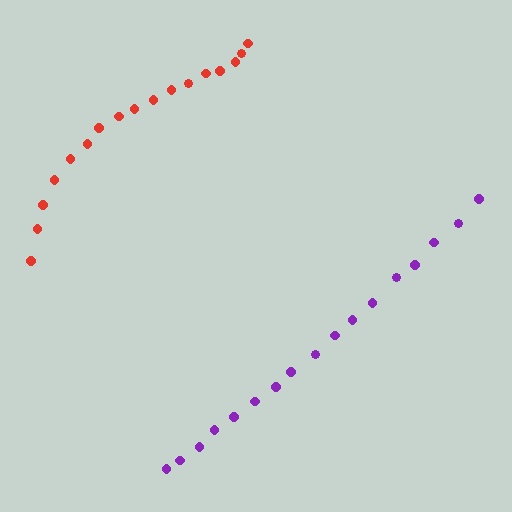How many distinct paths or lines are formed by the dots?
There are 2 distinct paths.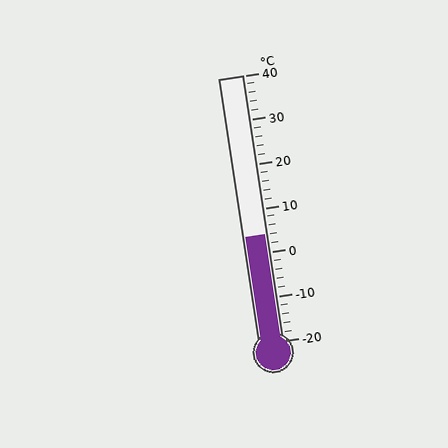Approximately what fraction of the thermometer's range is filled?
The thermometer is filled to approximately 40% of its range.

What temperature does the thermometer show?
The thermometer shows approximately 4°C.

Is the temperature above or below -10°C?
The temperature is above -10°C.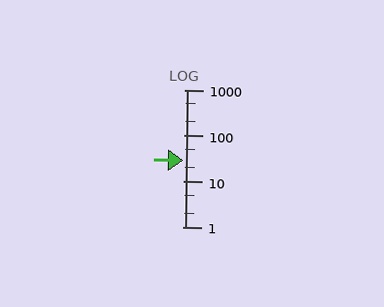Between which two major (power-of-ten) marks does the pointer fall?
The pointer is between 10 and 100.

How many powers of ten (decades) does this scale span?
The scale spans 3 decades, from 1 to 1000.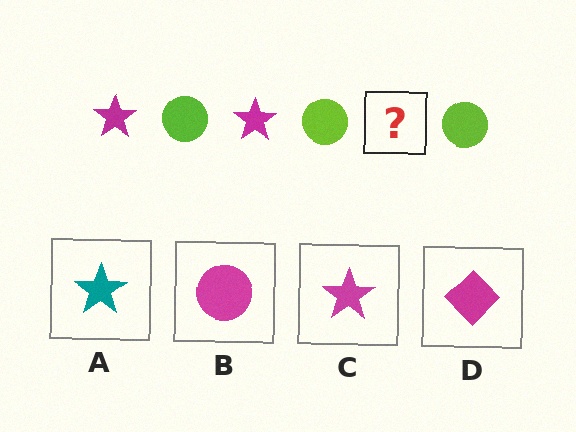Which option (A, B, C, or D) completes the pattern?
C.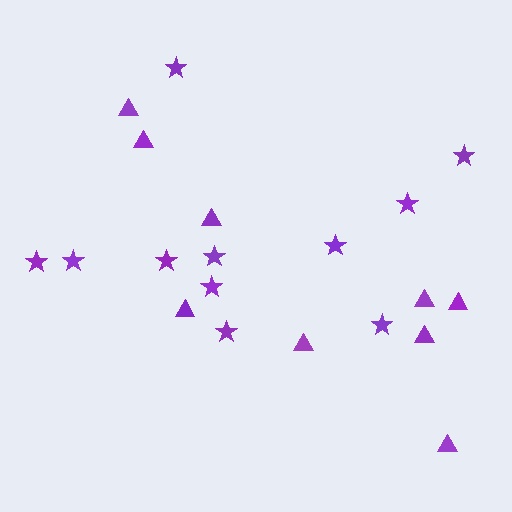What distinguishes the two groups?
There are 2 groups: one group of stars (11) and one group of triangles (9).